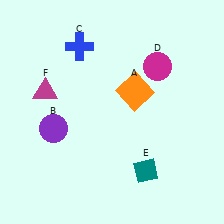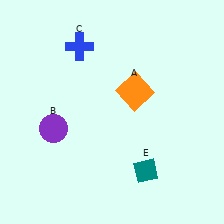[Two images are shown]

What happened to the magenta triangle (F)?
The magenta triangle (F) was removed in Image 2. It was in the top-left area of Image 1.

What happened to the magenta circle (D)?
The magenta circle (D) was removed in Image 2. It was in the top-right area of Image 1.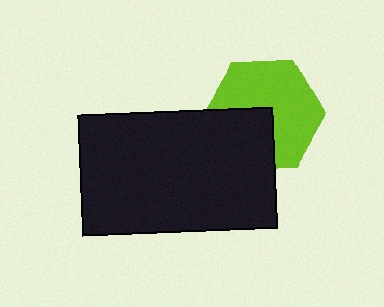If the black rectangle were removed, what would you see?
You would see the complete lime hexagon.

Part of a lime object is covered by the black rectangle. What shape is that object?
It is a hexagon.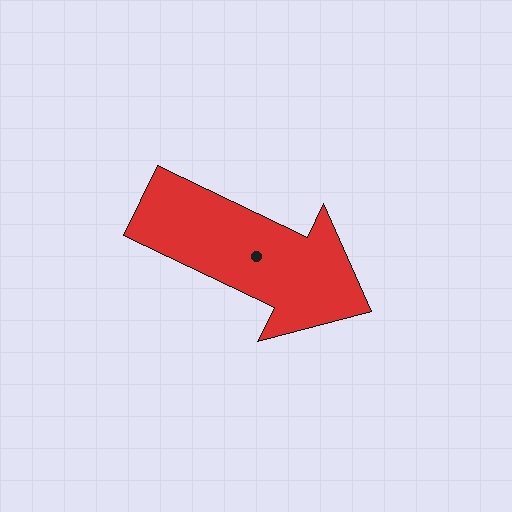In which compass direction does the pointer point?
Southeast.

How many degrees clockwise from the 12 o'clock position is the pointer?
Approximately 116 degrees.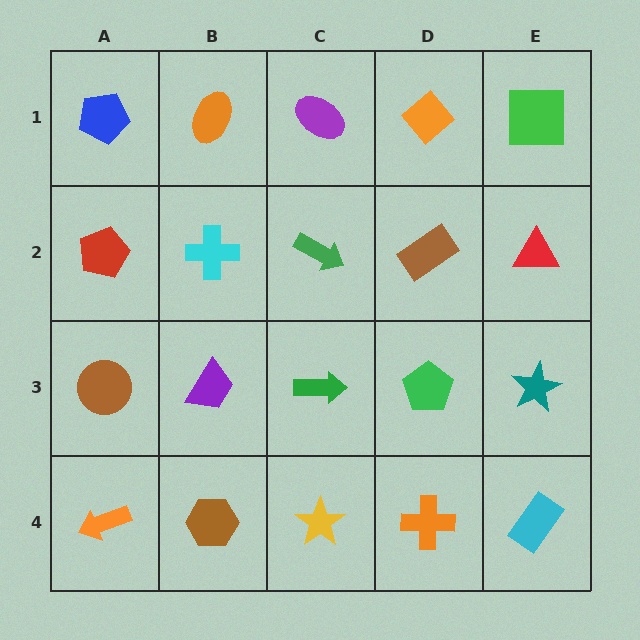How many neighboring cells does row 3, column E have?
3.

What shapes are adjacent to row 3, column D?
A brown rectangle (row 2, column D), an orange cross (row 4, column D), a green arrow (row 3, column C), a teal star (row 3, column E).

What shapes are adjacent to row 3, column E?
A red triangle (row 2, column E), a cyan rectangle (row 4, column E), a green pentagon (row 3, column D).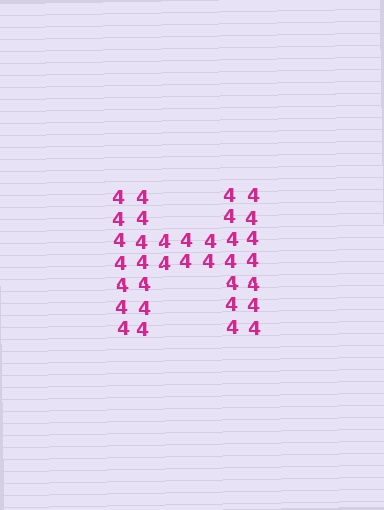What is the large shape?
The large shape is the letter H.